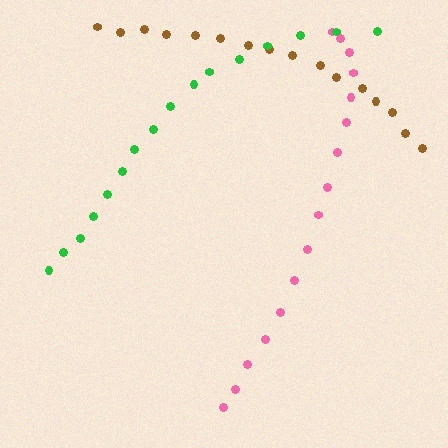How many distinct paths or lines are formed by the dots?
There are 3 distinct paths.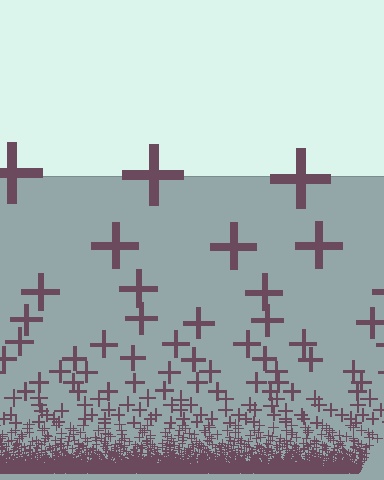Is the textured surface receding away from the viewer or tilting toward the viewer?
The surface appears to tilt toward the viewer. Texture elements get larger and sparser toward the top.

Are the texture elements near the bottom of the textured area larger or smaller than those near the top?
Smaller. The gradient is inverted — elements near the bottom are smaller and denser.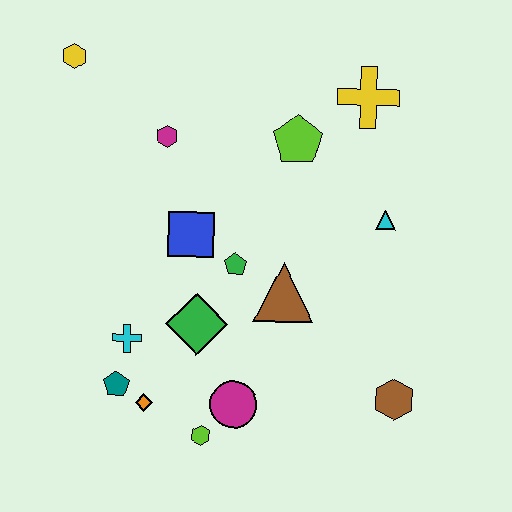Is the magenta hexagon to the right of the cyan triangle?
No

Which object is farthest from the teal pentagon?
The yellow cross is farthest from the teal pentagon.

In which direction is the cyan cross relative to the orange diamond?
The cyan cross is above the orange diamond.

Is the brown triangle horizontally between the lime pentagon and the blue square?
Yes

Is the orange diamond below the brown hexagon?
Yes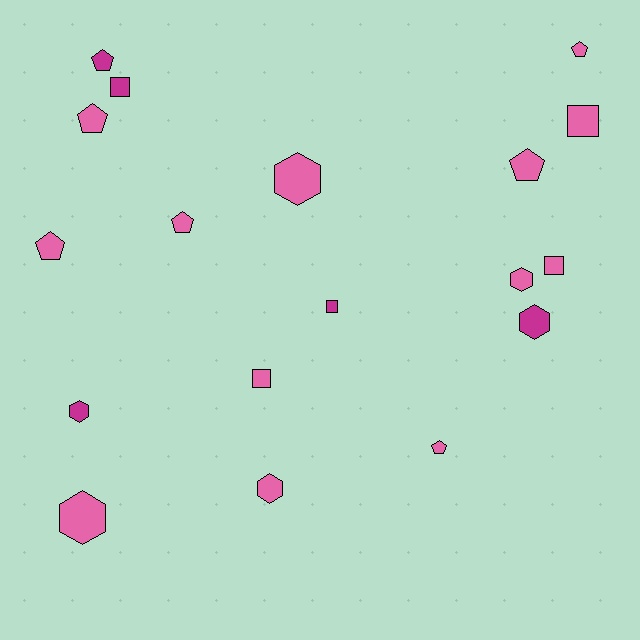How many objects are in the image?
There are 18 objects.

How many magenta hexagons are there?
There are 2 magenta hexagons.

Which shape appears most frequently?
Pentagon, with 7 objects.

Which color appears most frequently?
Pink, with 13 objects.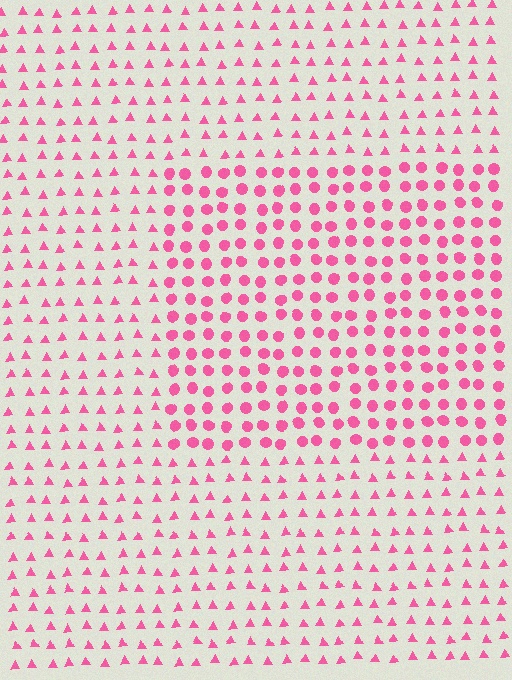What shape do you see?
I see a rectangle.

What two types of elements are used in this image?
The image uses circles inside the rectangle region and triangles outside it.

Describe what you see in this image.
The image is filled with small pink elements arranged in a uniform grid. A rectangle-shaped region contains circles, while the surrounding area contains triangles. The boundary is defined purely by the change in element shape.